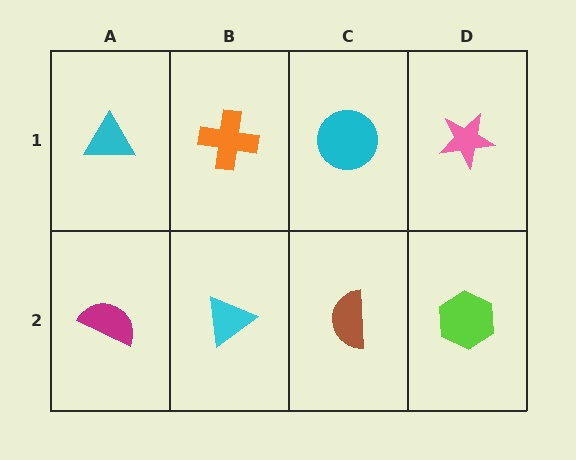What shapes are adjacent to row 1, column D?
A lime hexagon (row 2, column D), a cyan circle (row 1, column C).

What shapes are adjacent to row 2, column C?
A cyan circle (row 1, column C), a cyan triangle (row 2, column B), a lime hexagon (row 2, column D).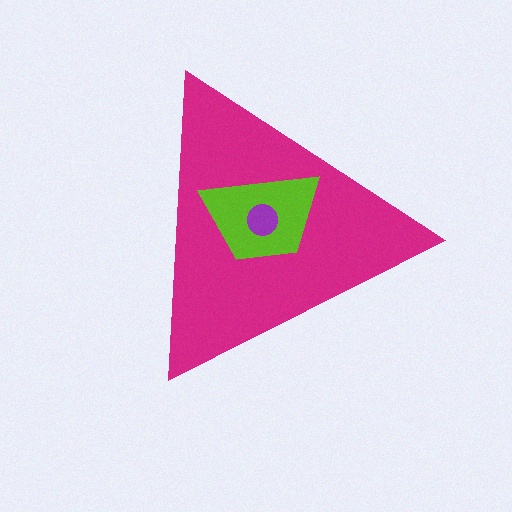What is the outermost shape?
The magenta triangle.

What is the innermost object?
The purple circle.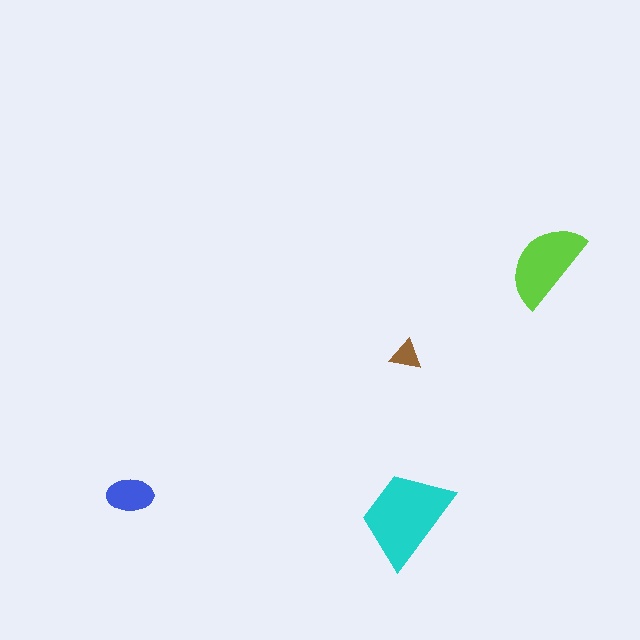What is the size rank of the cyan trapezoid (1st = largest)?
1st.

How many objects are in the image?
There are 4 objects in the image.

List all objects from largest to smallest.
The cyan trapezoid, the lime semicircle, the blue ellipse, the brown triangle.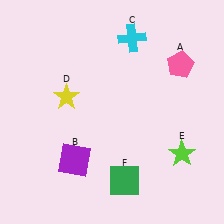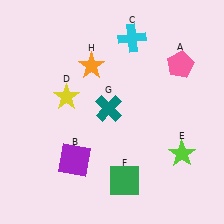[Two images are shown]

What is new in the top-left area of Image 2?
A teal cross (G) was added in the top-left area of Image 2.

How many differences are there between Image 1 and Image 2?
There are 2 differences between the two images.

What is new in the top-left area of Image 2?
An orange star (H) was added in the top-left area of Image 2.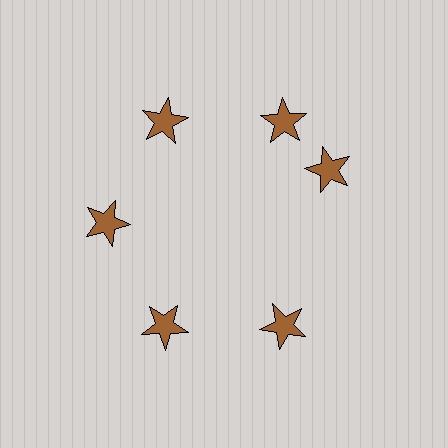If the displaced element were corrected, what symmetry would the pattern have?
It would have 6-fold rotational symmetry — the pattern would map onto itself every 60 degrees.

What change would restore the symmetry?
The symmetry would be restored by rotating it back into even spacing with its neighbors so that all 6 stars sit at equal angles and equal distance from the center.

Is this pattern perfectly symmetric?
No. The 6 brown stars are arranged in a ring, but one element near the 3 o'clock position is rotated out of alignment along the ring, breaking the 6-fold rotational symmetry.